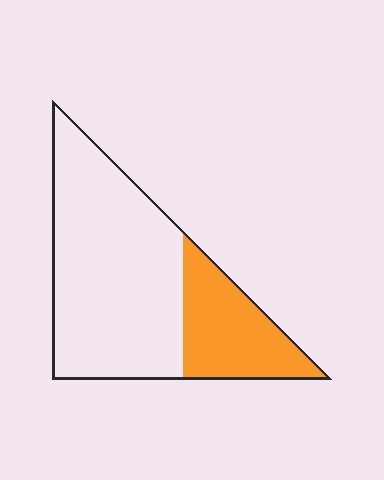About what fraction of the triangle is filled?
About one quarter (1/4).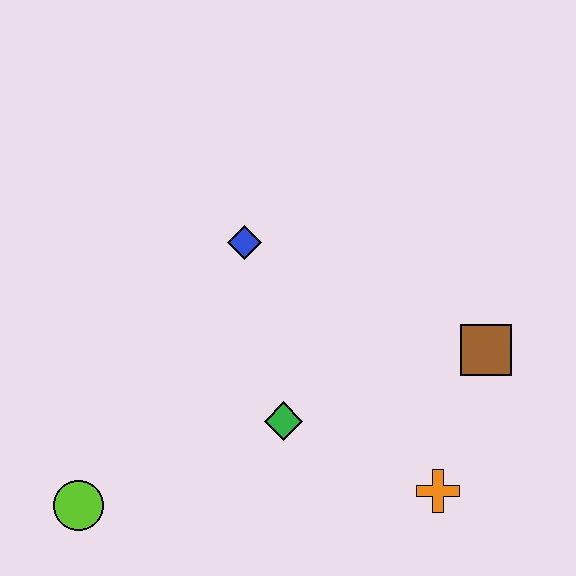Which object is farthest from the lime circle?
The brown square is farthest from the lime circle.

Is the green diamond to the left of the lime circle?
No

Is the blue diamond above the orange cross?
Yes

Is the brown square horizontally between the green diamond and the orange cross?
No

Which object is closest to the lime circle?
The green diamond is closest to the lime circle.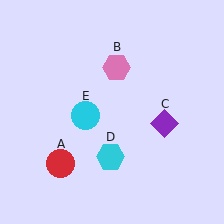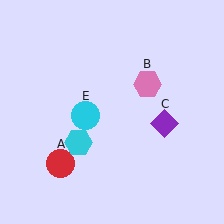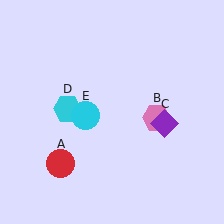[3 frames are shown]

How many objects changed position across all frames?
2 objects changed position: pink hexagon (object B), cyan hexagon (object D).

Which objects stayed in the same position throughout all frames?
Red circle (object A) and purple diamond (object C) and cyan circle (object E) remained stationary.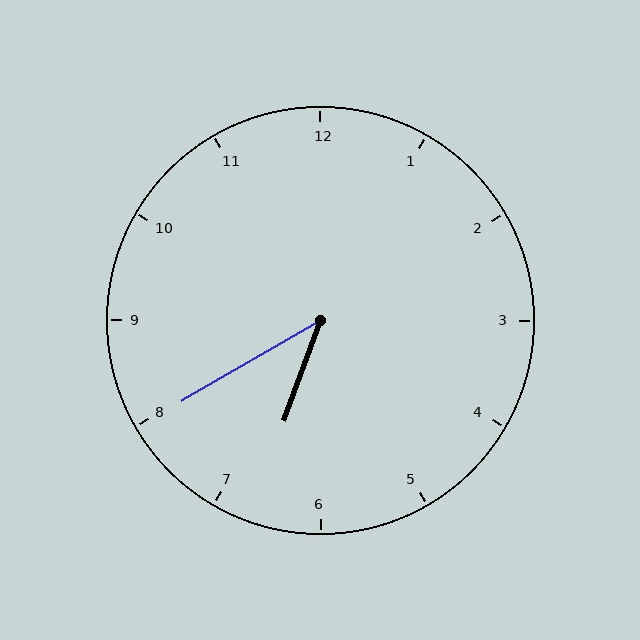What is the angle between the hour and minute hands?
Approximately 40 degrees.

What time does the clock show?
6:40.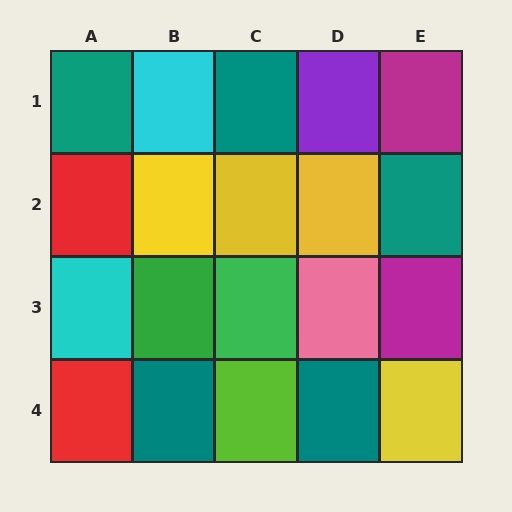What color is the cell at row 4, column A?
Red.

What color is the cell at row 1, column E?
Magenta.